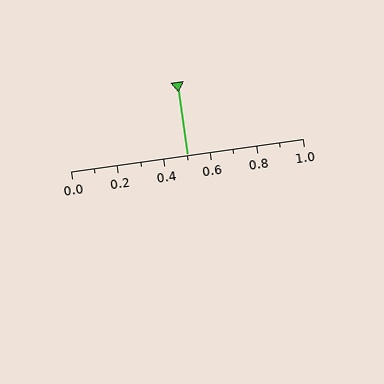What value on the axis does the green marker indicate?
The marker indicates approximately 0.5.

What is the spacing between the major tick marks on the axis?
The major ticks are spaced 0.2 apart.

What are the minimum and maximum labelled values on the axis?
The axis runs from 0.0 to 1.0.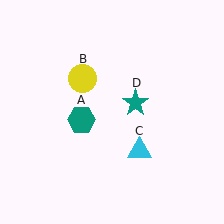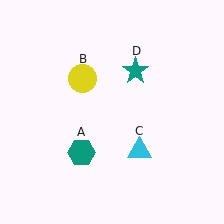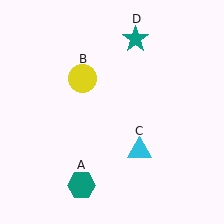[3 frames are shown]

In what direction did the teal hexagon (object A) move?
The teal hexagon (object A) moved down.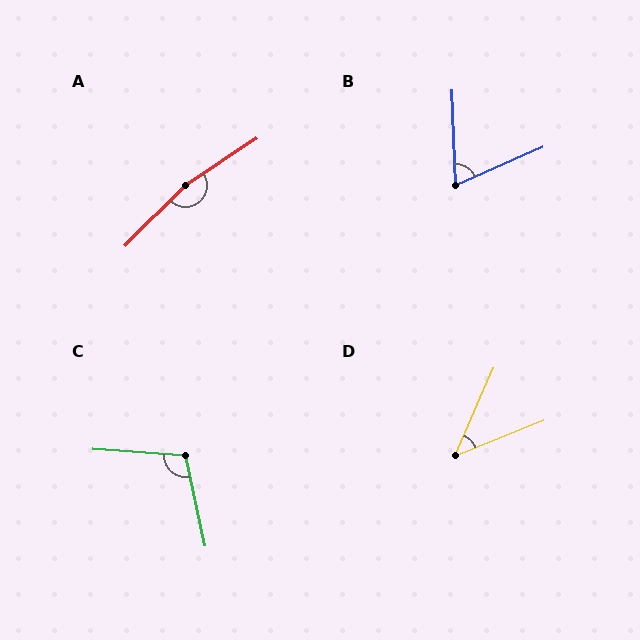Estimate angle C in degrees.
Approximately 106 degrees.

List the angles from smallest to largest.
D (44°), B (69°), C (106°), A (169°).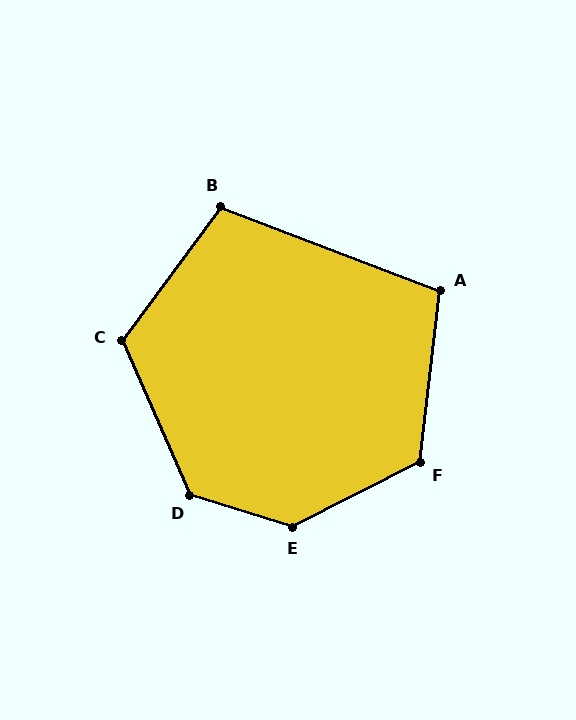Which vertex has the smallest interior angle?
A, at approximately 104 degrees.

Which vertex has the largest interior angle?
E, at approximately 136 degrees.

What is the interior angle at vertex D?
Approximately 131 degrees (obtuse).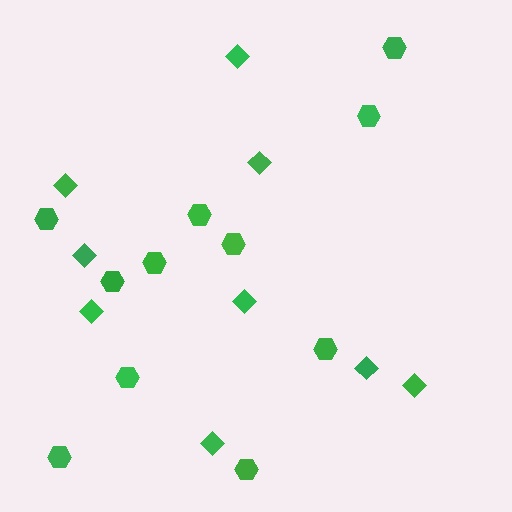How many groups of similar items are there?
There are 2 groups: one group of hexagons (11) and one group of diamonds (9).